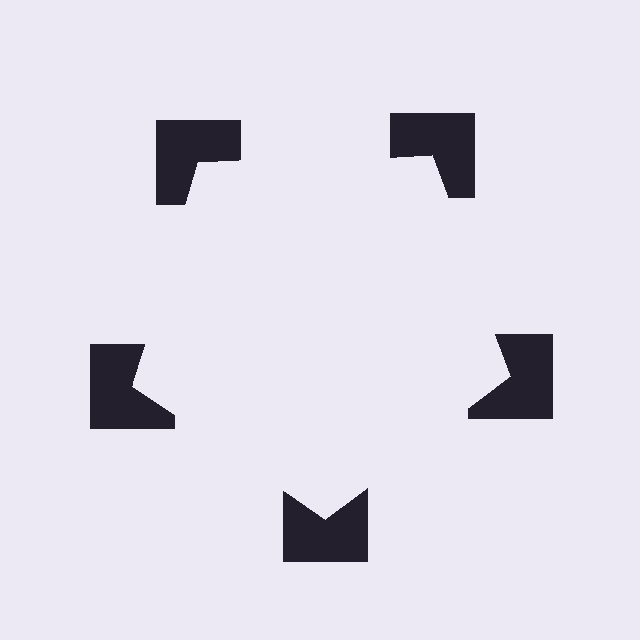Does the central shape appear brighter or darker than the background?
It typically appears slightly brighter than the background, even though no actual brightness change is drawn.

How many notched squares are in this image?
There are 5 — one at each vertex of the illusory pentagon.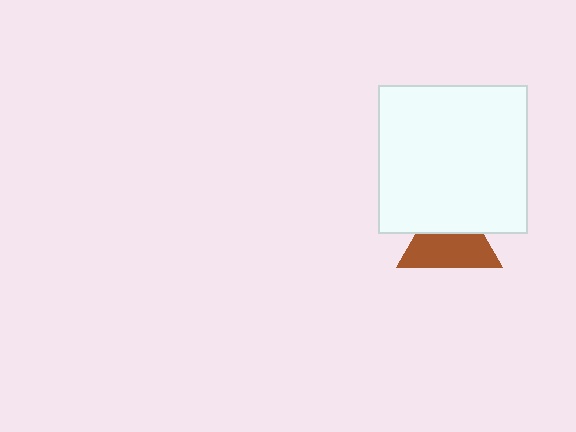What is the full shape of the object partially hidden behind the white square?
The partially hidden object is a brown triangle.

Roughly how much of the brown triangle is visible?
About half of it is visible (roughly 60%).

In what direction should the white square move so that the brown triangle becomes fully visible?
The white square should move up. That is the shortest direction to clear the overlap and leave the brown triangle fully visible.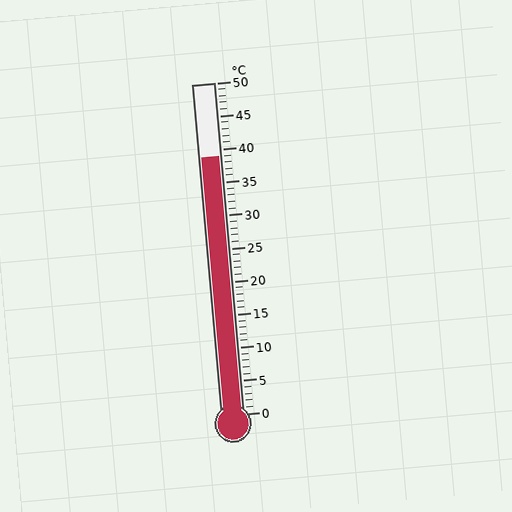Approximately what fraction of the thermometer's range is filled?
The thermometer is filled to approximately 80% of its range.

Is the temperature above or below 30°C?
The temperature is above 30°C.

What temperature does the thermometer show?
The thermometer shows approximately 39°C.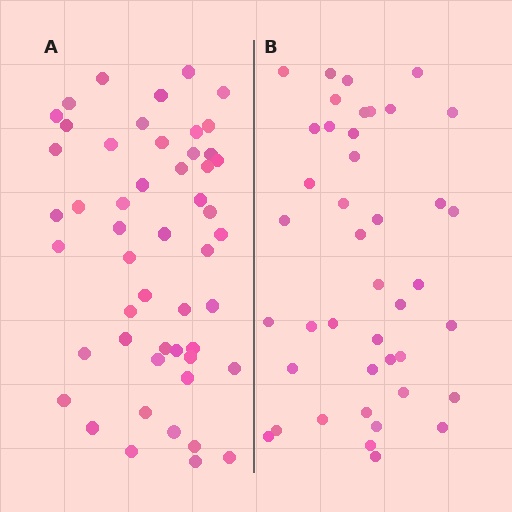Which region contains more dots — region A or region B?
Region A (the left region) has more dots.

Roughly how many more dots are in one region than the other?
Region A has roughly 8 or so more dots than region B.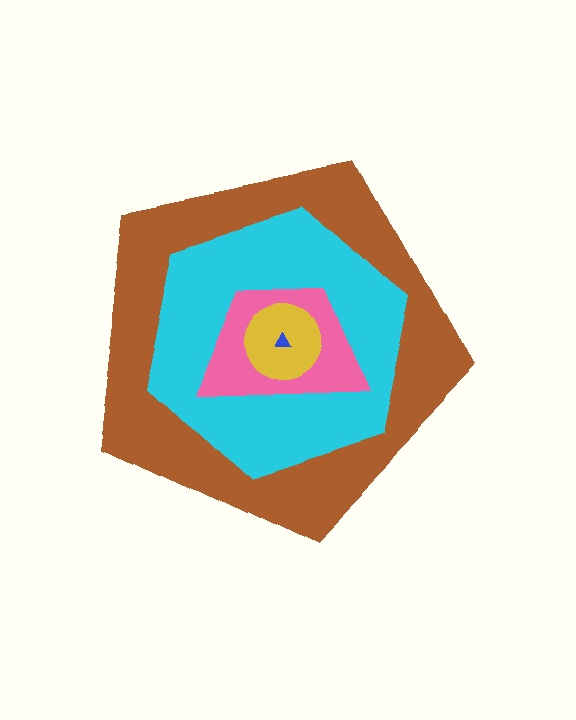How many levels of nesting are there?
5.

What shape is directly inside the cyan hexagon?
The pink trapezoid.